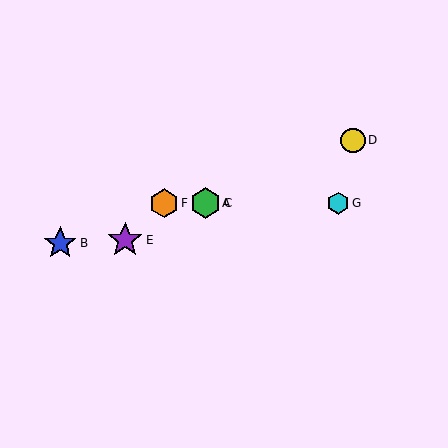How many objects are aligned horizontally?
4 objects (A, C, F, G) are aligned horizontally.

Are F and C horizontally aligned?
Yes, both are at y≈203.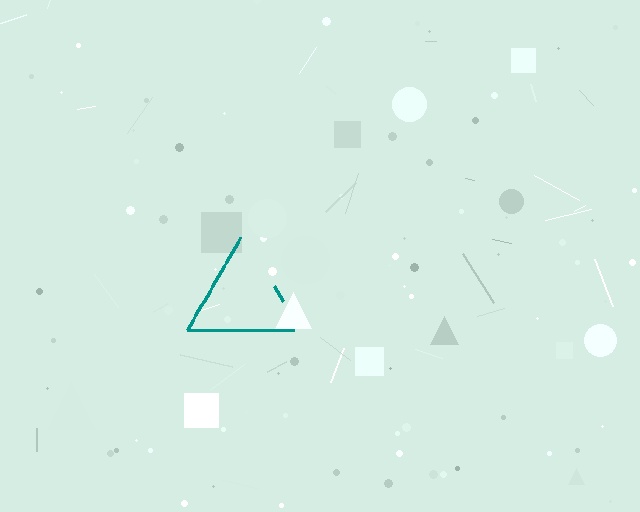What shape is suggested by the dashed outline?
The dashed outline suggests a triangle.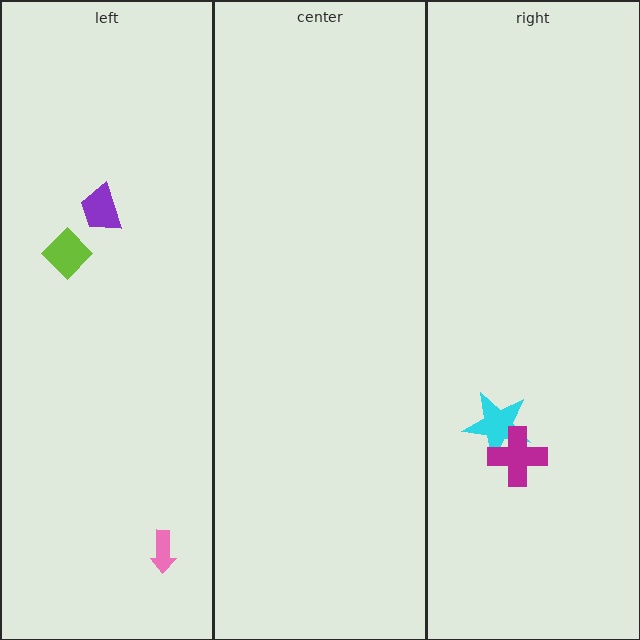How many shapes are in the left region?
3.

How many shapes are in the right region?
2.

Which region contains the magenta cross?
The right region.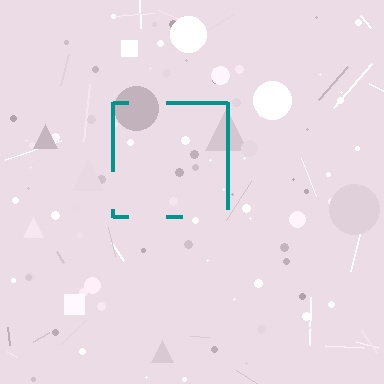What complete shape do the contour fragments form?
The contour fragments form a square.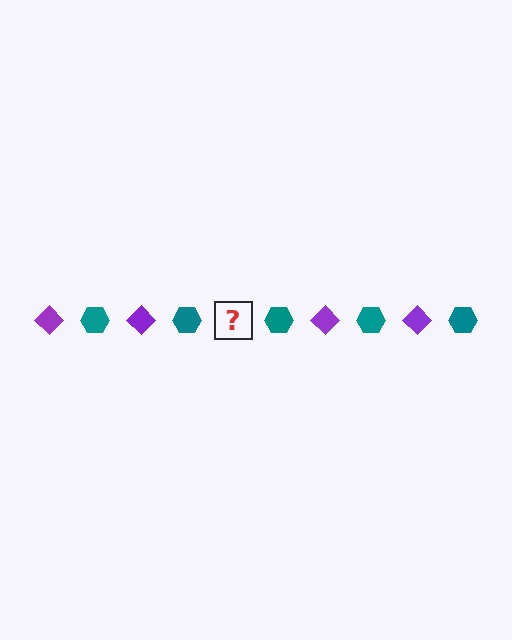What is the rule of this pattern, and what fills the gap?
The rule is that the pattern alternates between purple diamond and teal hexagon. The gap should be filled with a purple diamond.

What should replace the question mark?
The question mark should be replaced with a purple diamond.